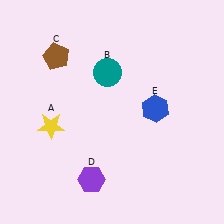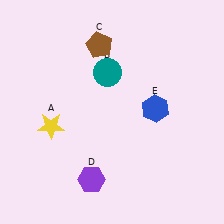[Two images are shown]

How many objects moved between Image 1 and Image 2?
1 object moved between the two images.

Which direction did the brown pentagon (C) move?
The brown pentagon (C) moved right.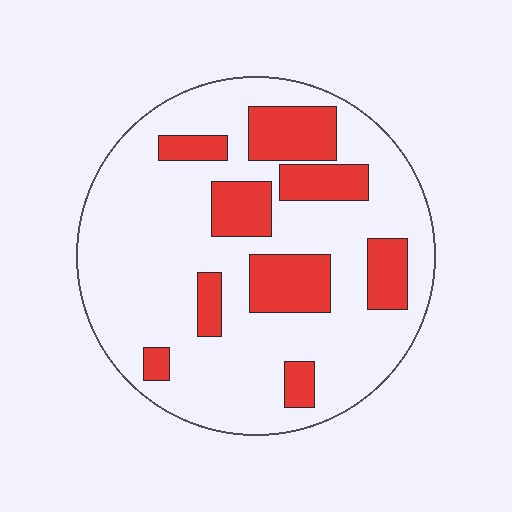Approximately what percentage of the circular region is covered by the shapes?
Approximately 25%.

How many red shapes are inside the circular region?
9.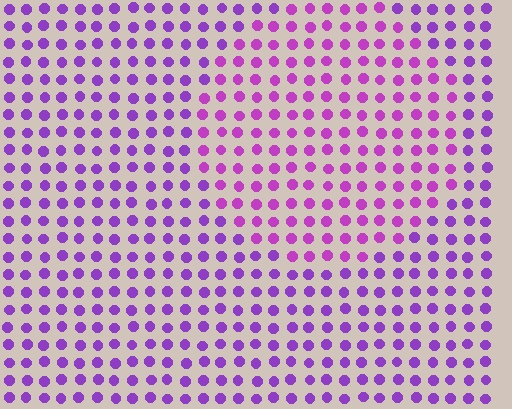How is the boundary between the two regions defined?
The boundary is defined purely by a slight shift in hue (about 22 degrees). Spacing, size, and orientation are identical on both sides.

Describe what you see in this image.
The image is filled with small purple elements in a uniform arrangement. A circle-shaped region is visible where the elements are tinted to a slightly different hue, forming a subtle color boundary.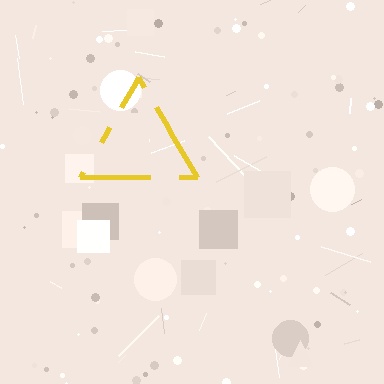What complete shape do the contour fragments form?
The contour fragments form a triangle.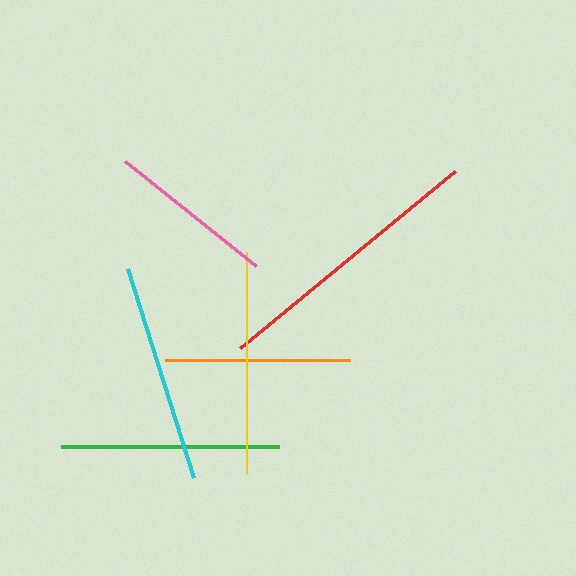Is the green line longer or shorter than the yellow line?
The yellow line is longer than the green line.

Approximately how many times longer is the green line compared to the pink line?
The green line is approximately 1.3 times the length of the pink line.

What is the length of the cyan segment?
The cyan segment is approximately 219 pixels long.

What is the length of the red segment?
The red segment is approximately 279 pixels long.